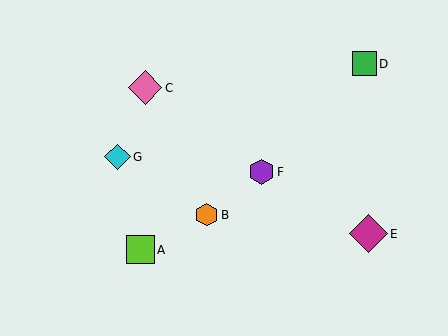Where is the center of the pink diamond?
The center of the pink diamond is at (145, 88).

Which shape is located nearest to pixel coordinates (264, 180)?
The purple hexagon (labeled F) at (261, 172) is nearest to that location.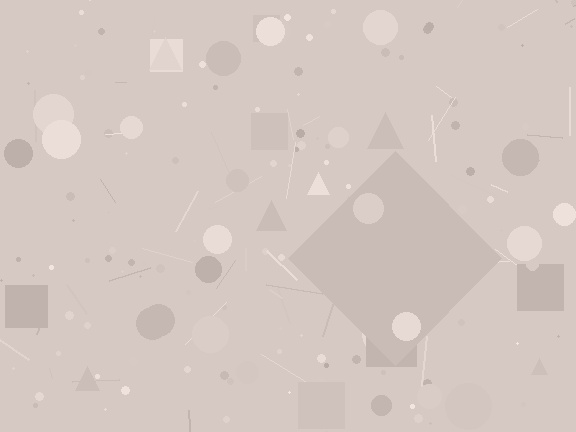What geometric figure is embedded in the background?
A diamond is embedded in the background.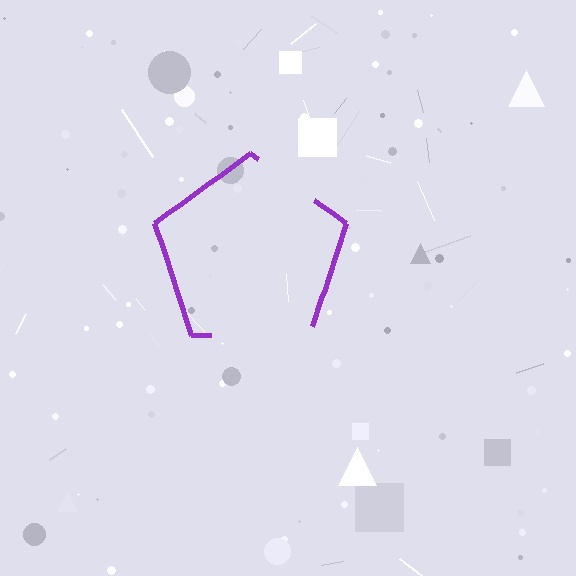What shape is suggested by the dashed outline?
The dashed outline suggests a pentagon.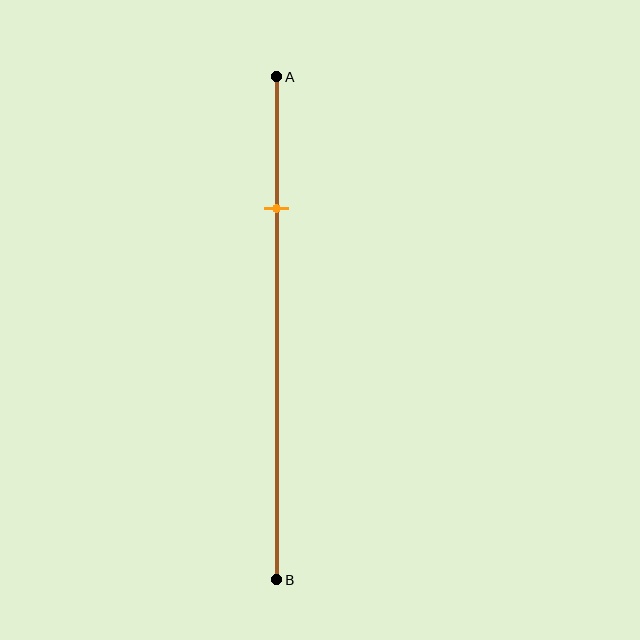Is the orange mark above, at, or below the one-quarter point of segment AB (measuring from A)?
The orange mark is approximately at the one-quarter point of segment AB.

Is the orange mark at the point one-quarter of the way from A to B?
Yes, the mark is approximately at the one-quarter point.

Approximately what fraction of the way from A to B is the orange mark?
The orange mark is approximately 25% of the way from A to B.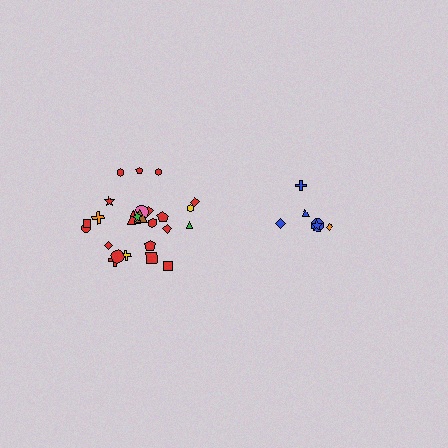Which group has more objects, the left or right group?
The left group.